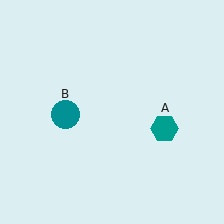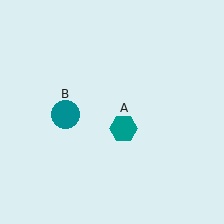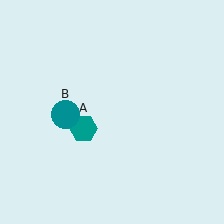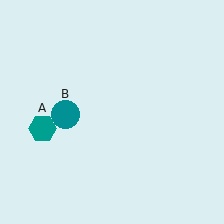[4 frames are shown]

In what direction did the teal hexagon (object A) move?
The teal hexagon (object A) moved left.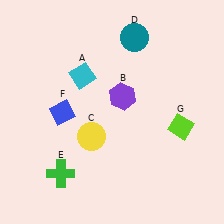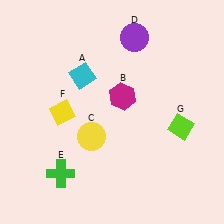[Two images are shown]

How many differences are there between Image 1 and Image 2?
There are 3 differences between the two images.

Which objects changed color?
B changed from purple to magenta. D changed from teal to purple. F changed from blue to yellow.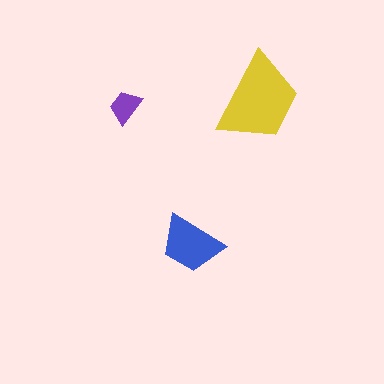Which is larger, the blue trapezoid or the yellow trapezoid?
The yellow one.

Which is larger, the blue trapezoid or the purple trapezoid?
The blue one.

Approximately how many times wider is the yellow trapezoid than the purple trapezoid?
About 2.5 times wider.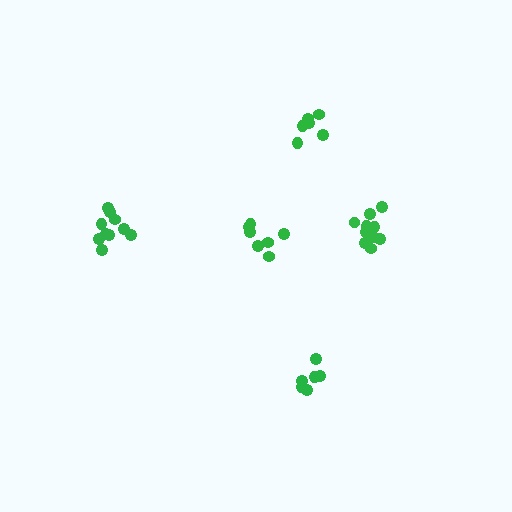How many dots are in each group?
Group 1: 6 dots, Group 2: 6 dots, Group 3: 10 dots, Group 4: 7 dots, Group 5: 10 dots (39 total).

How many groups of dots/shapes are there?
There are 5 groups.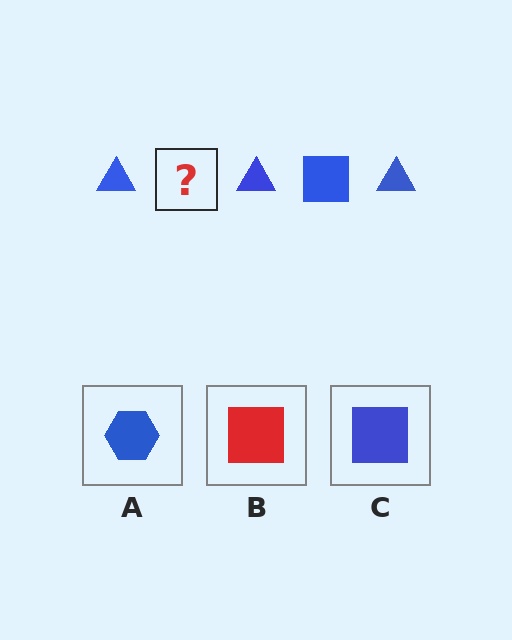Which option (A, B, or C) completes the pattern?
C.